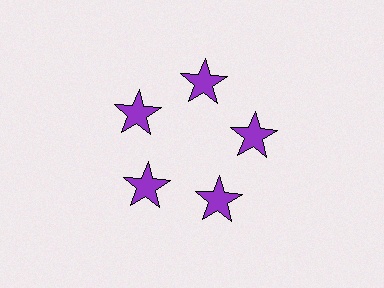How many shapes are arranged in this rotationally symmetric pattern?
There are 5 shapes, arranged in 5 groups of 1.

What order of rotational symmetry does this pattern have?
This pattern has 5-fold rotational symmetry.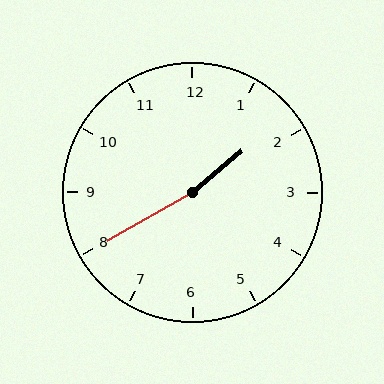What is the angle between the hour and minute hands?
Approximately 170 degrees.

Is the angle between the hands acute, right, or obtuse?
It is obtuse.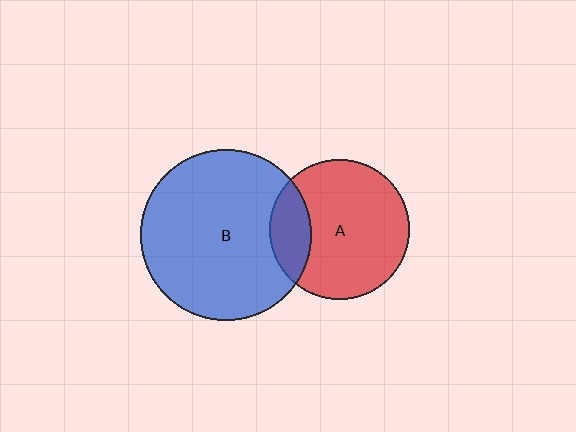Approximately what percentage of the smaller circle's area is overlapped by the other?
Approximately 20%.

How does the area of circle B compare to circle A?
Approximately 1.5 times.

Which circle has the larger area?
Circle B (blue).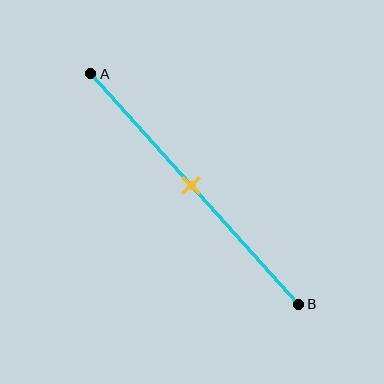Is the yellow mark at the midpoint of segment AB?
Yes, the mark is approximately at the midpoint.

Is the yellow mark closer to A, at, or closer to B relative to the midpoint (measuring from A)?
The yellow mark is approximately at the midpoint of segment AB.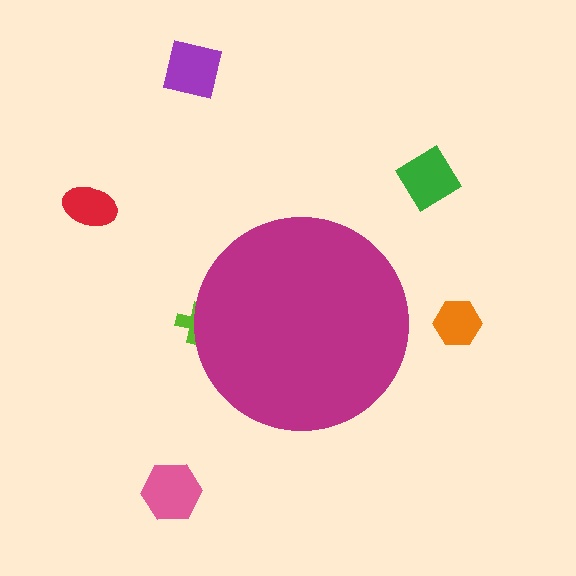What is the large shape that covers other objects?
A magenta circle.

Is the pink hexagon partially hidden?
No, the pink hexagon is fully visible.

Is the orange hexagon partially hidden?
No, the orange hexagon is fully visible.